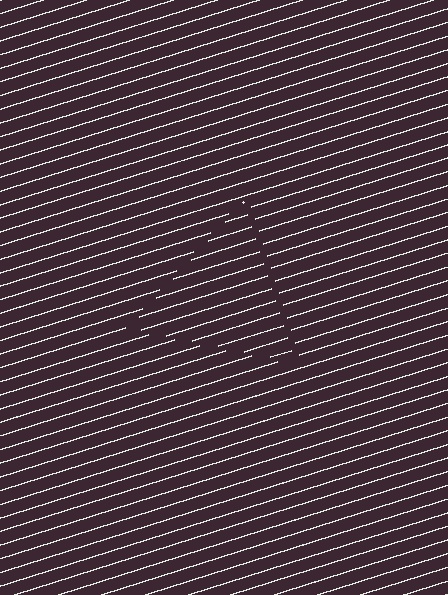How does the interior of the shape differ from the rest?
The interior of the shape contains the same grating, shifted by half a period — the contour is defined by the phase discontinuity where line-ends from the inner and outer gratings abut.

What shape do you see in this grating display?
An illusory triangle. The interior of the shape contains the same grating, shifted by half a period — the contour is defined by the phase discontinuity where line-ends from the inner and outer gratings abut.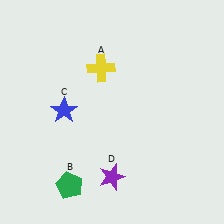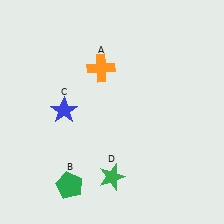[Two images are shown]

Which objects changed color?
A changed from yellow to orange. D changed from purple to green.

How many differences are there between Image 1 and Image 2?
There are 2 differences between the two images.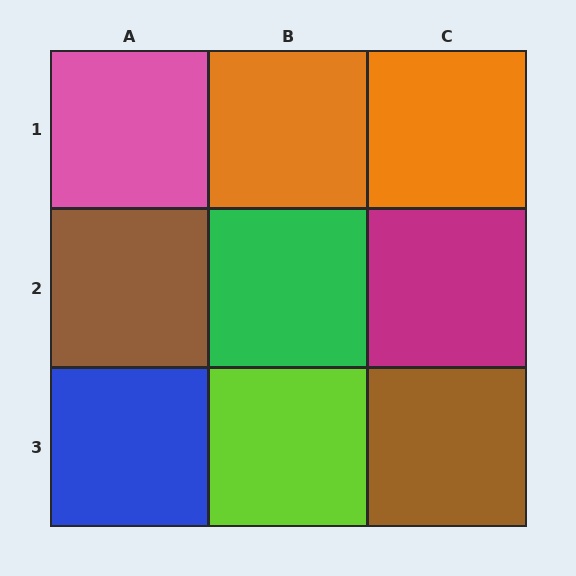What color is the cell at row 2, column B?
Green.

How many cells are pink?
1 cell is pink.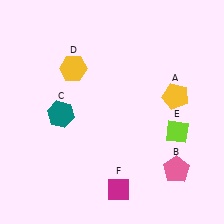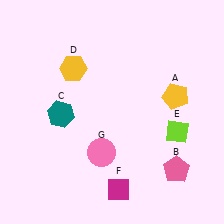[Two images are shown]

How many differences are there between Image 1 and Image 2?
There is 1 difference between the two images.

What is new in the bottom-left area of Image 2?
A pink circle (G) was added in the bottom-left area of Image 2.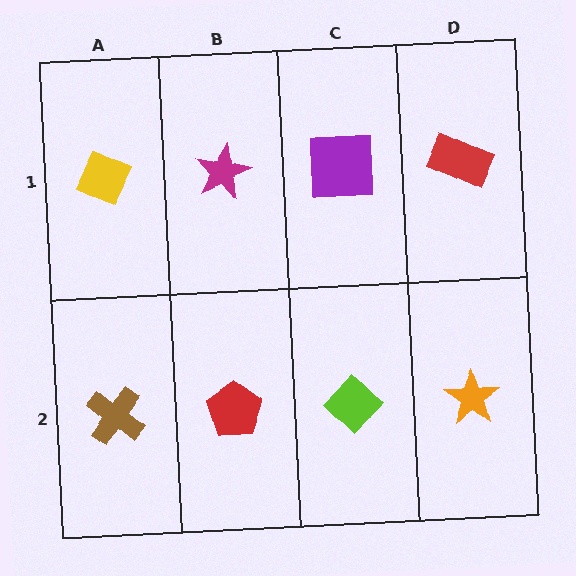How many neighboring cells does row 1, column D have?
2.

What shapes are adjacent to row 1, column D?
An orange star (row 2, column D), a purple square (row 1, column C).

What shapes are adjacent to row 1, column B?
A red pentagon (row 2, column B), a yellow diamond (row 1, column A), a purple square (row 1, column C).